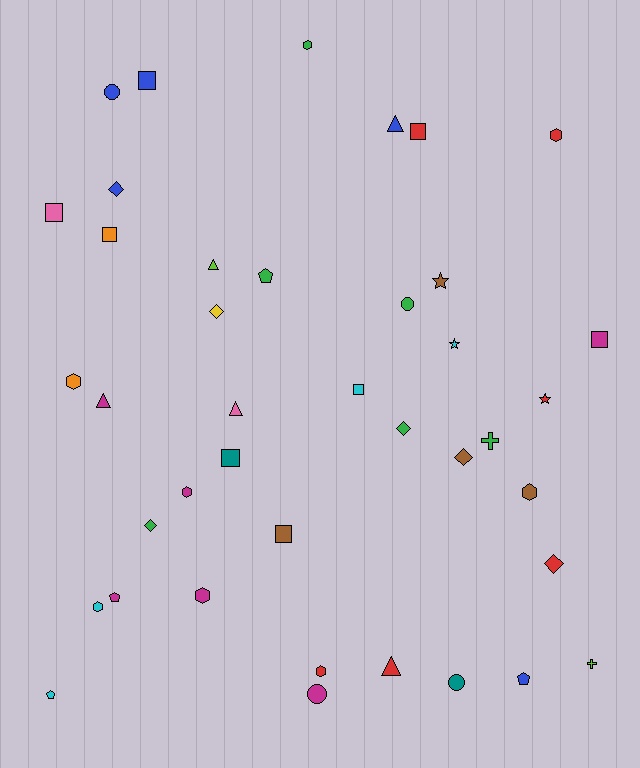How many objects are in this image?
There are 40 objects.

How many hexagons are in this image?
There are 8 hexagons.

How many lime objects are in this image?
There are 2 lime objects.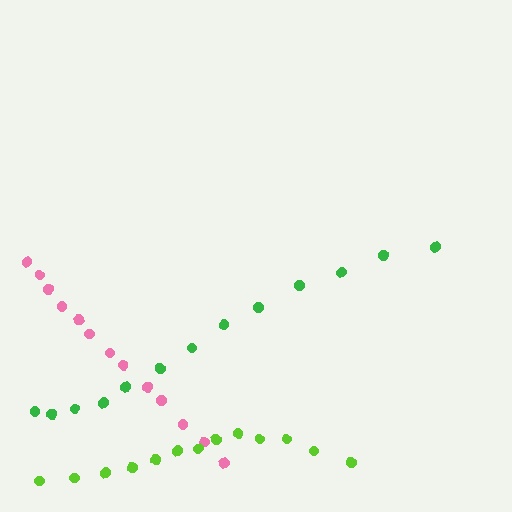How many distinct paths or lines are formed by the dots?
There are 3 distinct paths.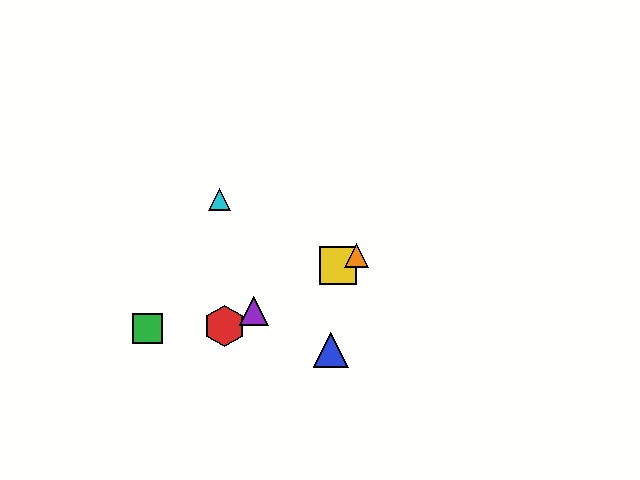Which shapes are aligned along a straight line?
The red hexagon, the yellow square, the purple triangle, the orange triangle are aligned along a straight line.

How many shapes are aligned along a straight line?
4 shapes (the red hexagon, the yellow square, the purple triangle, the orange triangle) are aligned along a straight line.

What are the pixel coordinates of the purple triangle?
The purple triangle is at (254, 311).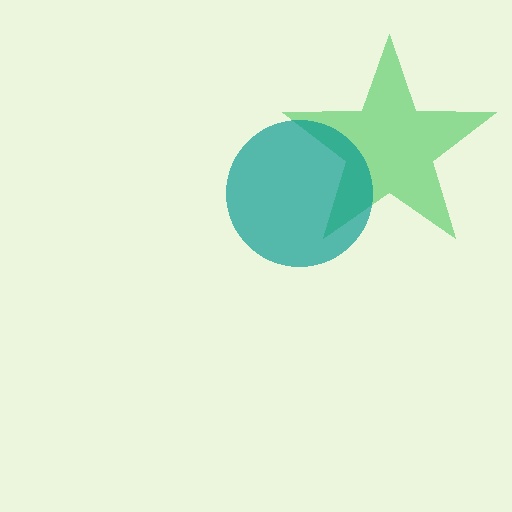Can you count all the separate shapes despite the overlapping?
Yes, there are 2 separate shapes.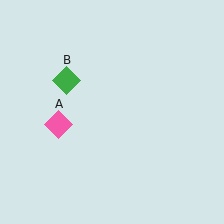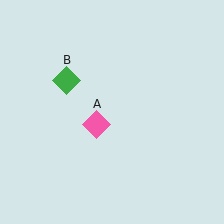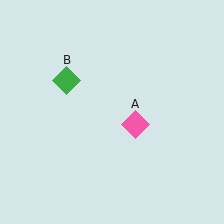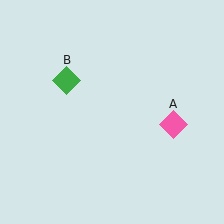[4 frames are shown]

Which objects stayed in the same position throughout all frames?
Green diamond (object B) remained stationary.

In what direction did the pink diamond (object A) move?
The pink diamond (object A) moved right.